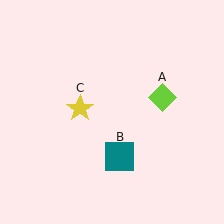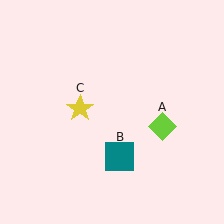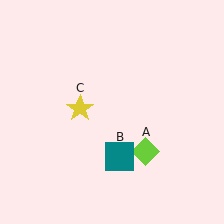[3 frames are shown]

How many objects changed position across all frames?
1 object changed position: lime diamond (object A).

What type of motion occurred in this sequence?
The lime diamond (object A) rotated clockwise around the center of the scene.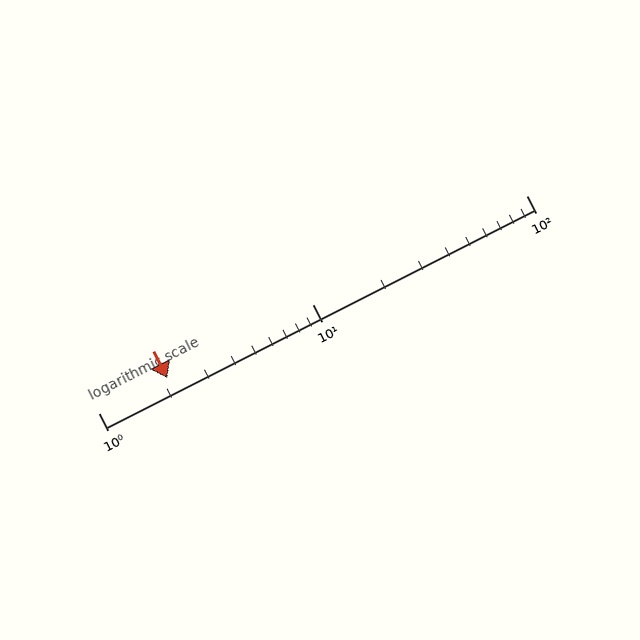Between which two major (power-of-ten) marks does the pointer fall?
The pointer is between 1 and 10.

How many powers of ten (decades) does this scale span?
The scale spans 2 decades, from 1 to 100.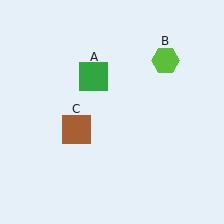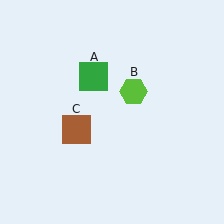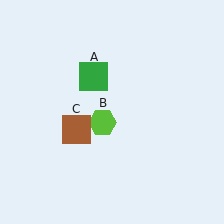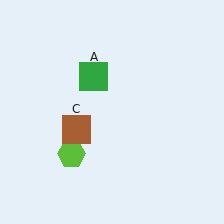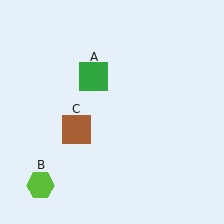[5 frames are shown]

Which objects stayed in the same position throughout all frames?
Green square (object A) and brown square (object C) remained stationary.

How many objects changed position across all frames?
1 object changed position: lime hexagon (object B).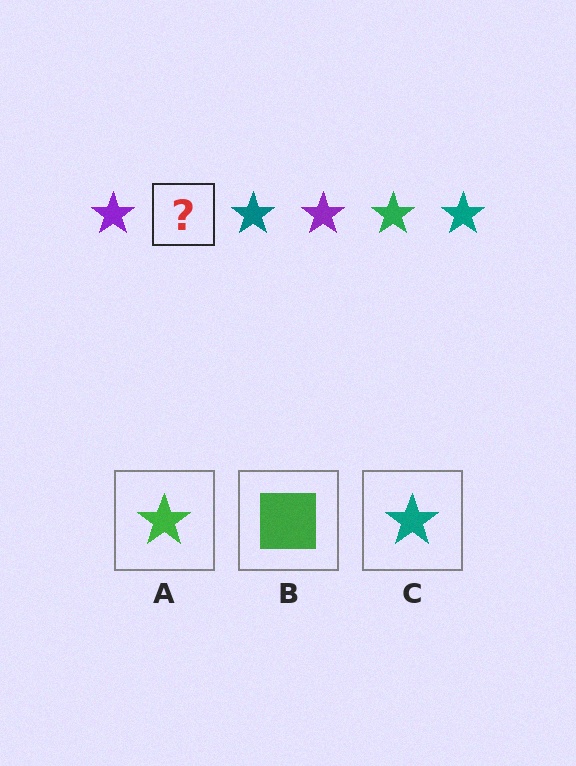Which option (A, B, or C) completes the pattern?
A.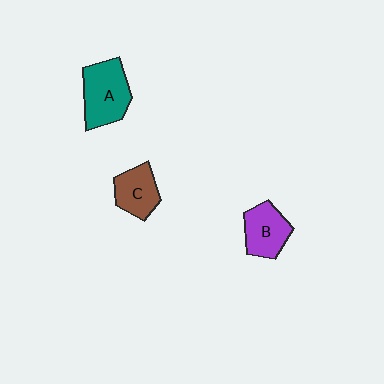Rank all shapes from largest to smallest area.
From largest to smallest: A (teal), B (purple), C (brown).